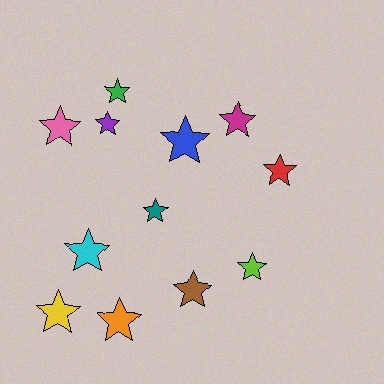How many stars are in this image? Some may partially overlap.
There are 12 stars.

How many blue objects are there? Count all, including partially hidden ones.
There is 1 blue object.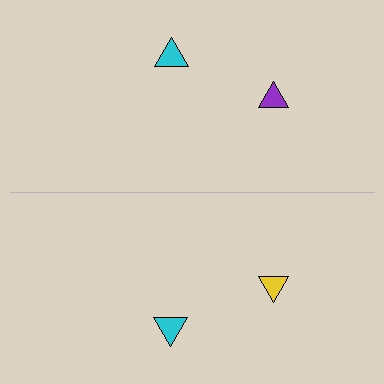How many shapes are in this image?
There are 4 shapes in this image.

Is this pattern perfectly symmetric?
No, the pattern is not perfectly symmetric. The yellow triangle on the bottom side breaks the symmetry — its mirror counterpart is purple.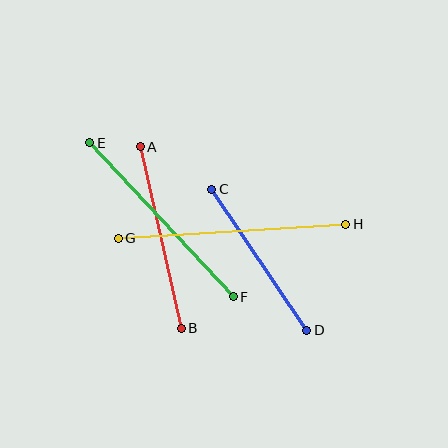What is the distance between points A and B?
The distance is approximately 186 pixels.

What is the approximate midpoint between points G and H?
The midpoint is at approximately (232, 231) pixels.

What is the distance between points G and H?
The distance is approximately 228 pixels.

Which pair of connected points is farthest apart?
Points G and H are farthest apart.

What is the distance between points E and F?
The distance is approximately 210 pixels.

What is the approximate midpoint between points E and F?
The midpoint is at approximately (161, 220) pixels.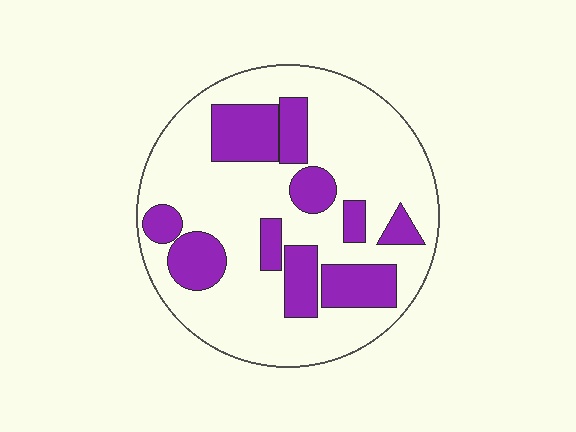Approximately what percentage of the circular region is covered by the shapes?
Approximately 30%.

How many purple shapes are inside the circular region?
10.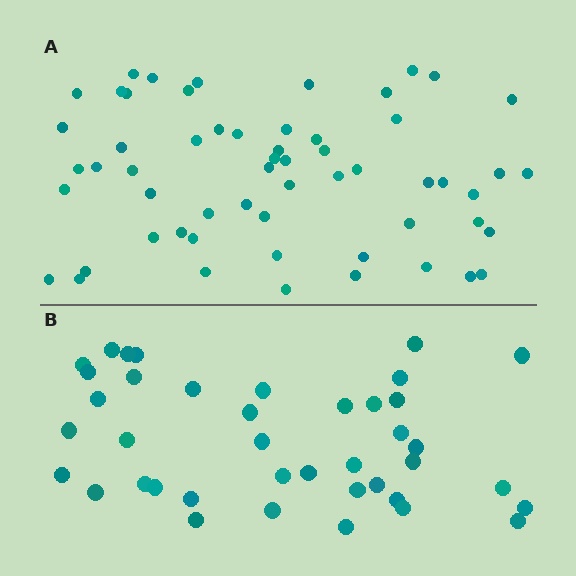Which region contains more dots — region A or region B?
Region A (the top region) has more dots.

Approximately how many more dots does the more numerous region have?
Region A has approximately 20 more dots than region B.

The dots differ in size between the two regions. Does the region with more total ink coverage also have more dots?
No. Region B has more total ink coverage because its dots are larger, but region A actually contains more individual dots. Total area can be misleading — the number of items is what matters here.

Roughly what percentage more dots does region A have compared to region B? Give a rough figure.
About 45% more.